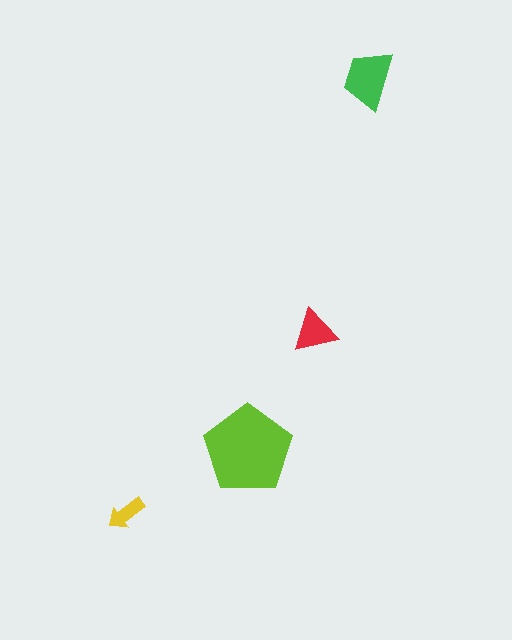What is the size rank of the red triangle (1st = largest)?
3rd.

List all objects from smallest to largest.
The yellow arrow, the red triangle, the green trapezoid, the lime pentagon.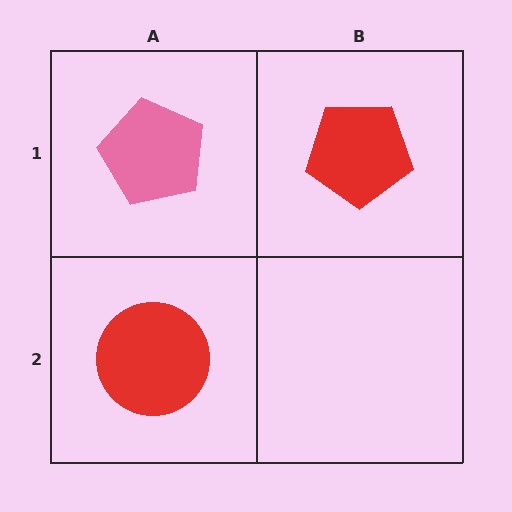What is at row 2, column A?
A red circle.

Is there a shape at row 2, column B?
No, that cell is empty.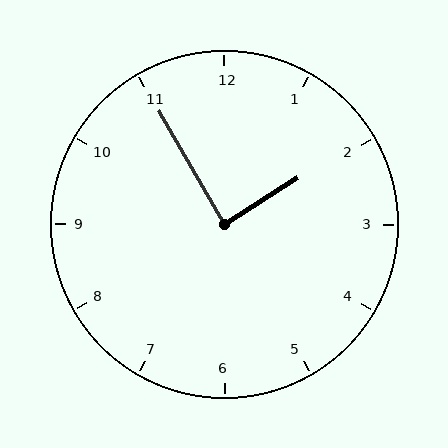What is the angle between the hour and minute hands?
Approximately 88 degrees.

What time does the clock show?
1:55.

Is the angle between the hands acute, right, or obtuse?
It is right.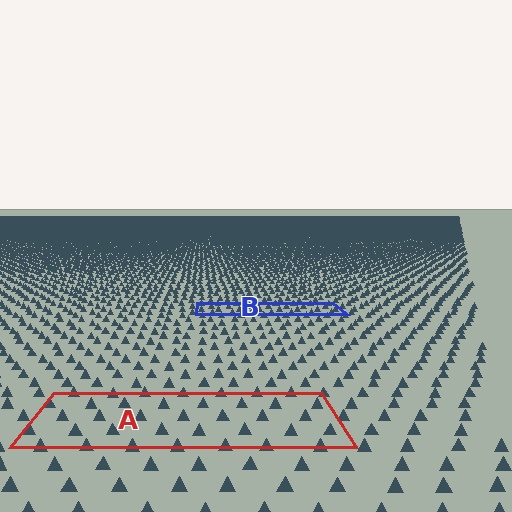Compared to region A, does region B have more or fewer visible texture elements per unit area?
Region B has more texture elements per unit area — they are packed more densely because it is farther away.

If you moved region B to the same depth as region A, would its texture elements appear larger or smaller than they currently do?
They would appear larger. At a closer depth, the same texture elements are projected at a bigger on-screen size.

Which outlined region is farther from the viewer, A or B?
Region B is farther from the viewer — the texture elements inside it appear smaller and more densely packed.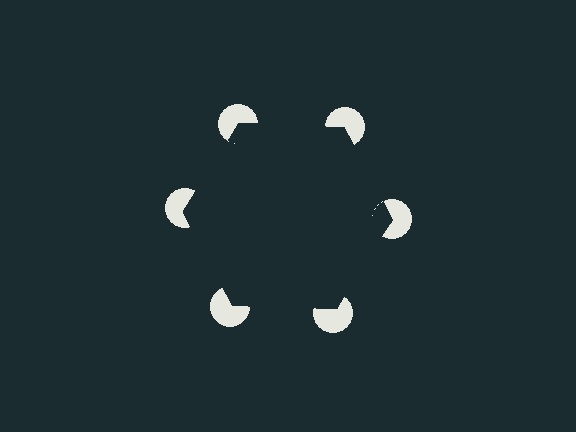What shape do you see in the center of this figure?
An illusory hexagon — its edges are inferred from the aligned wedge cuts in the pac-man discs, not physically drawn.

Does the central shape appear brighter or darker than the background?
It typically appears slightly darker than the background, even though no actual brightness change is drawn.